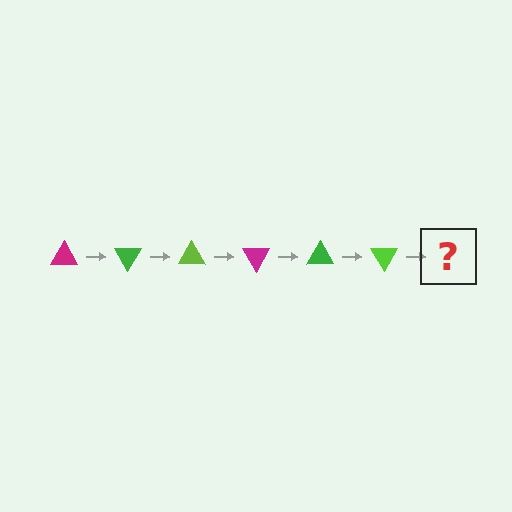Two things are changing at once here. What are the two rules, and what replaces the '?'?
The two rules are that it rotates 60 degrees each step and the color cycles through magenta, green, and lime. The '?' should be a magenta triangle, rotated 360 degrees from the start.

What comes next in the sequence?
The next element should be a magenta triangle, rotated 360 degrees from the start.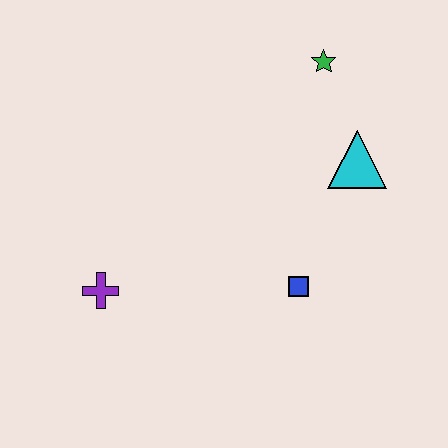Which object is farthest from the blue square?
The green star is farthest from the blue square.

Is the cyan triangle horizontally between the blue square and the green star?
No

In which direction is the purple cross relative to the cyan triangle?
The purple cross is to the left of the cyan triangle.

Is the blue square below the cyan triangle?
Yes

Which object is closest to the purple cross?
The blue square is closest to the purple cross.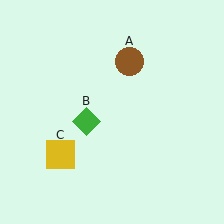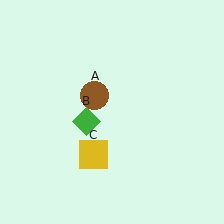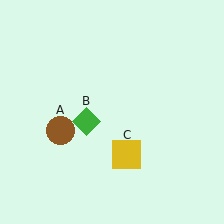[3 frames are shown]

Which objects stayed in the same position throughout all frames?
Green diamond (object B) remained stationary.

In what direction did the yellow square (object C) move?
The yellow square (object C) moved right.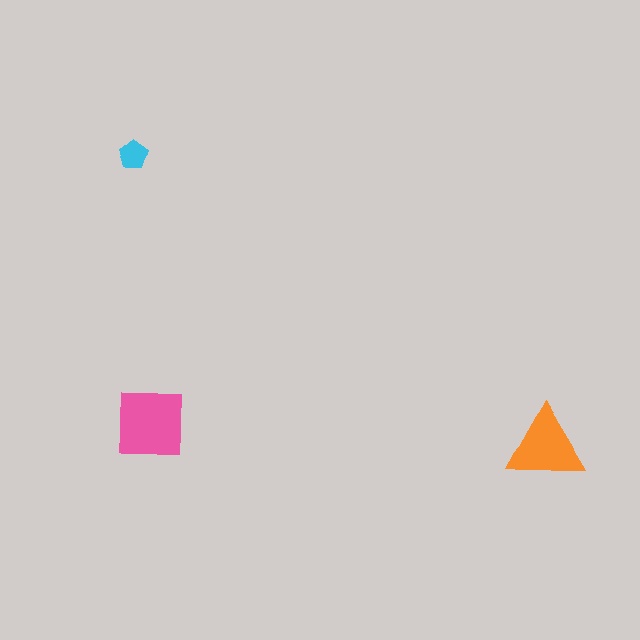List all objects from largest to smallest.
The pink square, the orange triangle, the cyan pentagon.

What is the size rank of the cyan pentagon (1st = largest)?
3rd.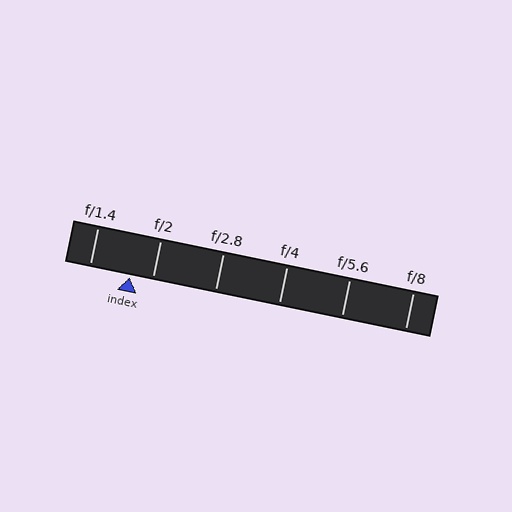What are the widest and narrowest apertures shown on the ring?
The widest aperture shown is f/1.4 and the narrowest is f/8.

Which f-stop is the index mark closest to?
The index mark is closest to f/2.